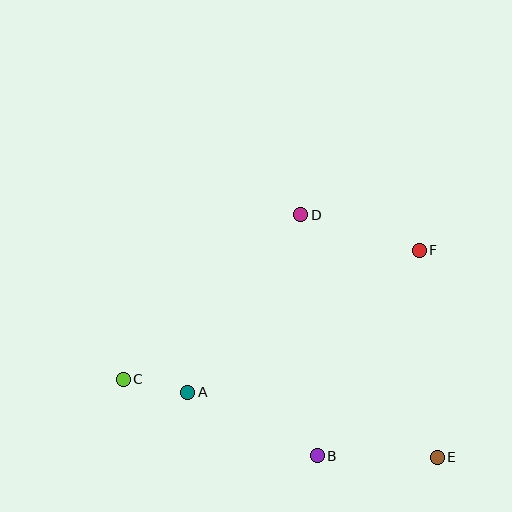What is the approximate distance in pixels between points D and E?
The distance between D and E is approximately 278 pixels.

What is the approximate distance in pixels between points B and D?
The distance between B and D is approximately 242 pixels.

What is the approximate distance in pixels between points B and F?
The distance between B and F is approximately 230 pixels.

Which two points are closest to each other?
Points A and C are closest to each other.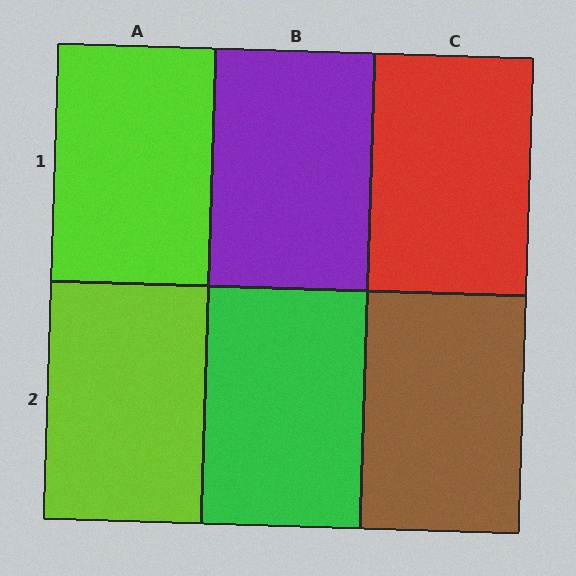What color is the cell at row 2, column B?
Green.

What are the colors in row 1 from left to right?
Lime, purple, red.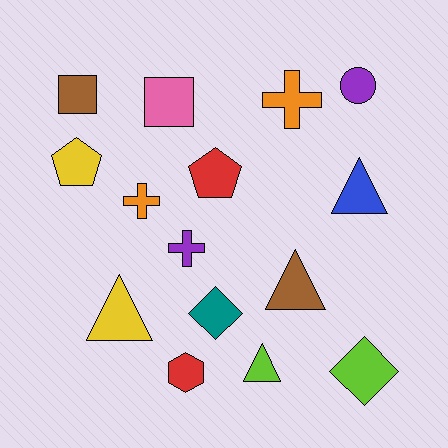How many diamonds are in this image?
There are 2 diamonds.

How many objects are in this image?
There are 15 objects.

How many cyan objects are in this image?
There are no cyan objects.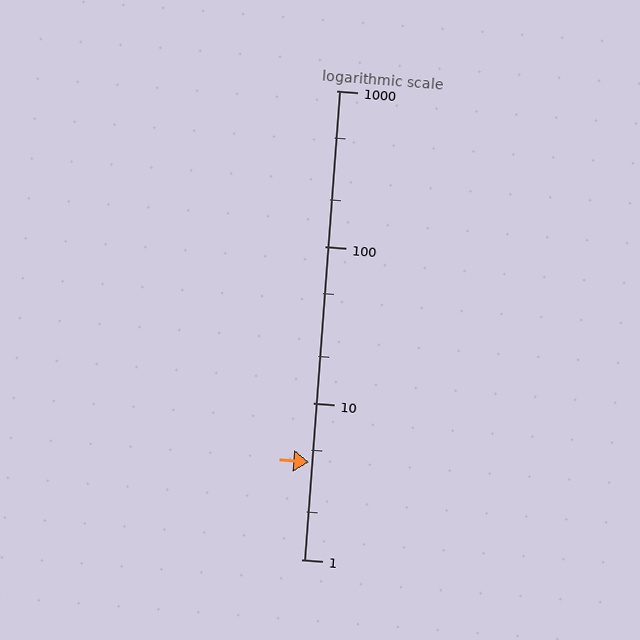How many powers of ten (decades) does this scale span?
The scale spans 3 decades, from 1 to 1000.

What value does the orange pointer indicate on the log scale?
The pointer indicates approximately 4.2.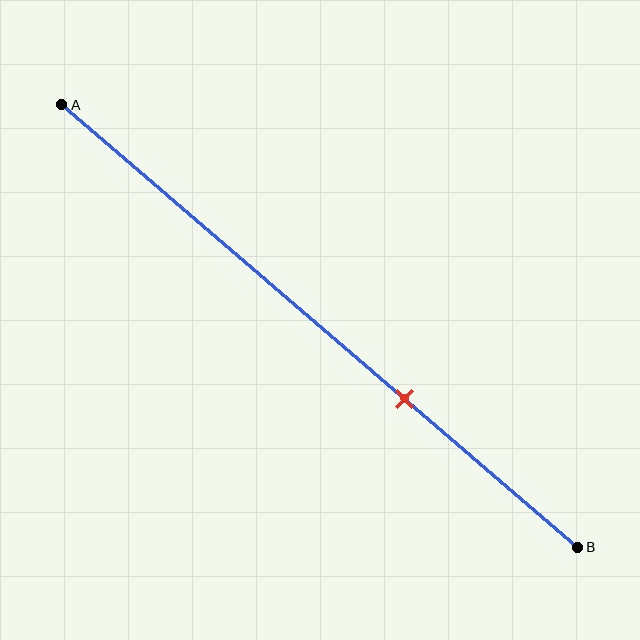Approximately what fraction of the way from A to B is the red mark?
The red mark is approximately 65% of the way from A to B.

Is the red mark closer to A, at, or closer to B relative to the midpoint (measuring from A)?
The red mark is closer to point B than the midpoint of segment AB.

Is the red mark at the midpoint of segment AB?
No, the mark is at about 65% from A, not at the 50% midpoint.